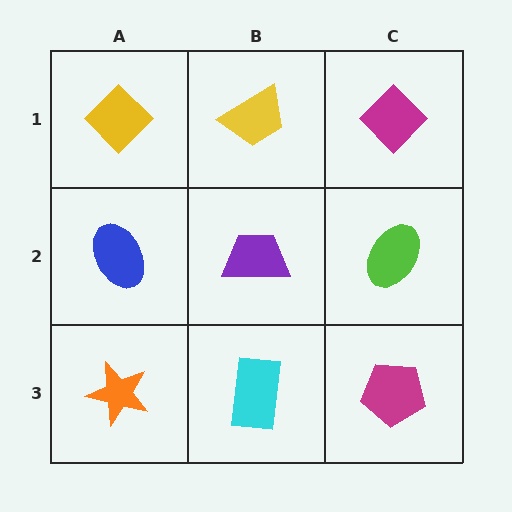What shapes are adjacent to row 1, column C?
A lime ellipse (row 2, column C), a yellow trapezoid (row 1, column B).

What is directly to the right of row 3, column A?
A cyan rectangle.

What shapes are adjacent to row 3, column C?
A lime ellipse (row 2, column C), a cyan rectangle (row 3, column B).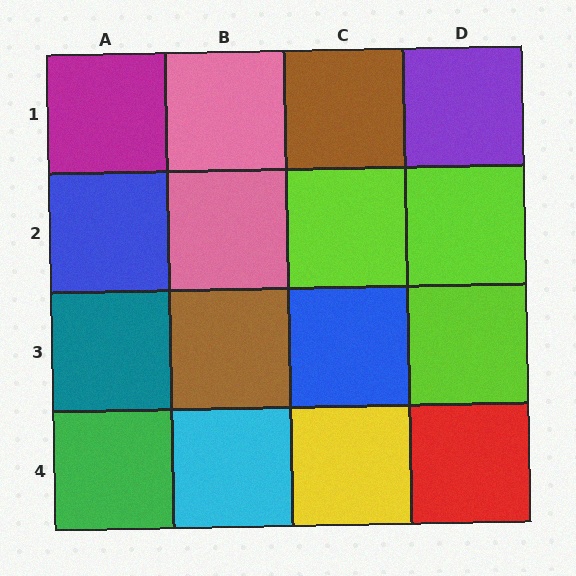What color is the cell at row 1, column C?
Brown.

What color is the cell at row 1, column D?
Purple.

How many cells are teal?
1 cell is teal.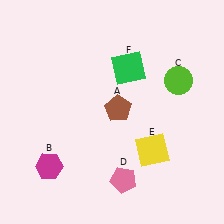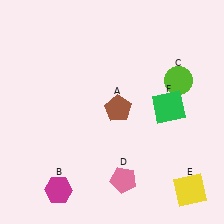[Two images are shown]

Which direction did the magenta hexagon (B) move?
The magenta hexagon (B) moved down.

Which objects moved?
The objects that moved are: the magenta hexagon (B), the yellow square (E), the green square (F).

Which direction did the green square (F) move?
The green square (F) moved right.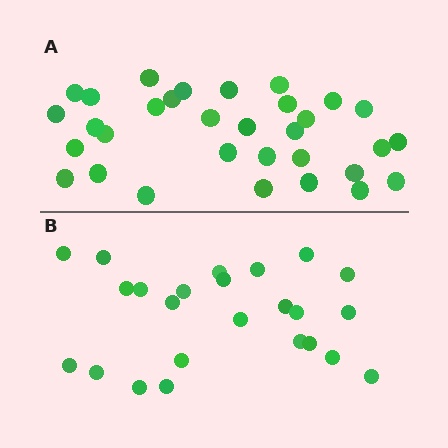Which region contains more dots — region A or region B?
Region A (the top region) has more dots.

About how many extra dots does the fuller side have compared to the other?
Region A has roughly 8 or so more dots than region B.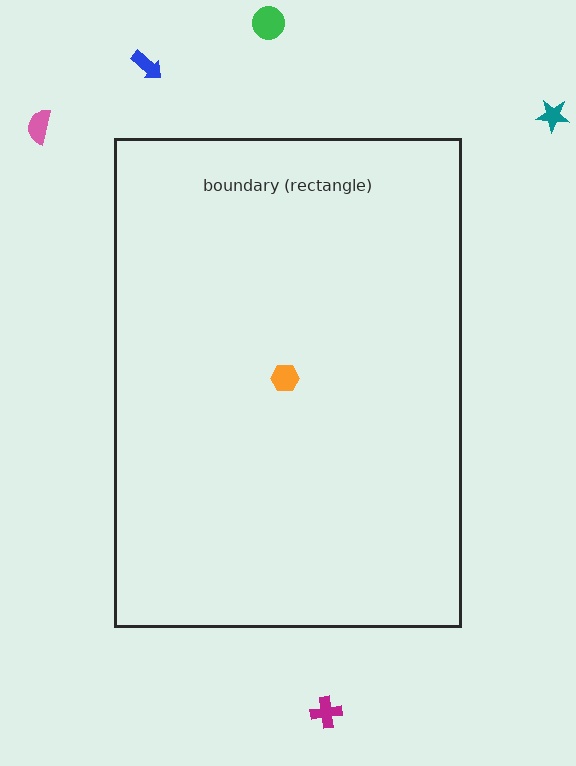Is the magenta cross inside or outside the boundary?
Outside.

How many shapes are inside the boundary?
1 inside, 5 outside.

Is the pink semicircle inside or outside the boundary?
Outside.